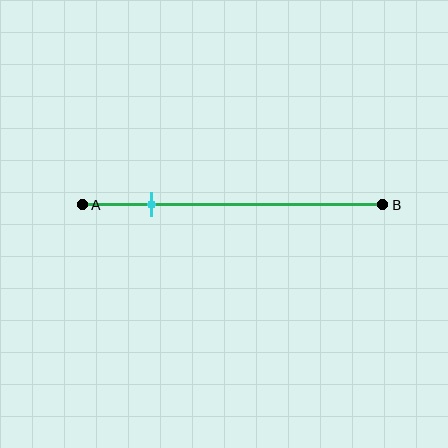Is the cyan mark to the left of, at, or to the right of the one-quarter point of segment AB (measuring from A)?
The cyan mark is approximately at the one-quarter point of segment AB.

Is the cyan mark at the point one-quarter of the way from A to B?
Yes, the mark is approximately at the one-quarter point.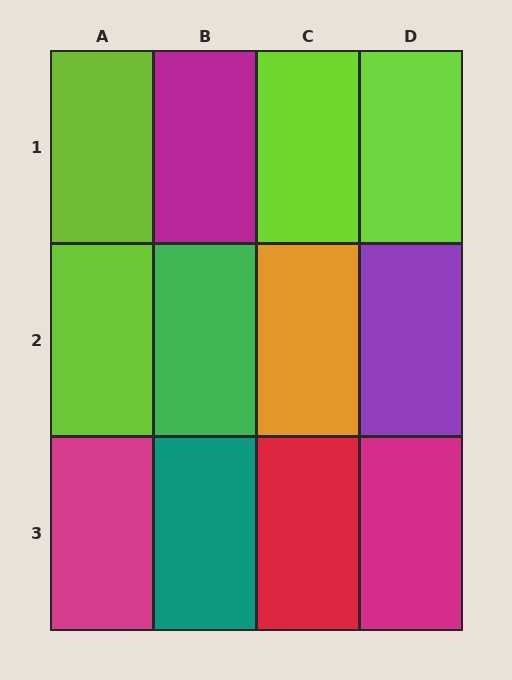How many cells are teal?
1 cell is teal.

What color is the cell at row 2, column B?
Green.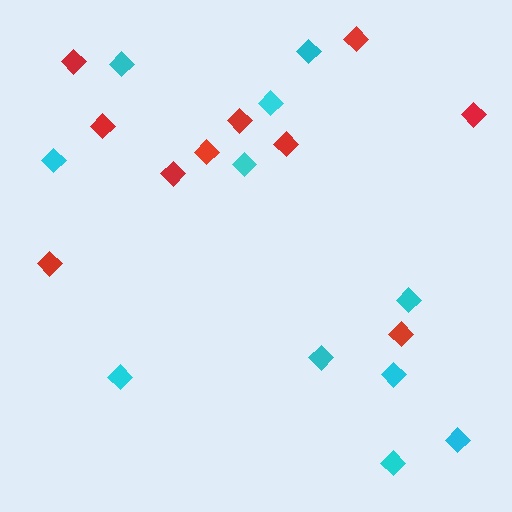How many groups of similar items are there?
There are 2 groups: one group of red diamonds (10) and one group of cyan diamonds (11).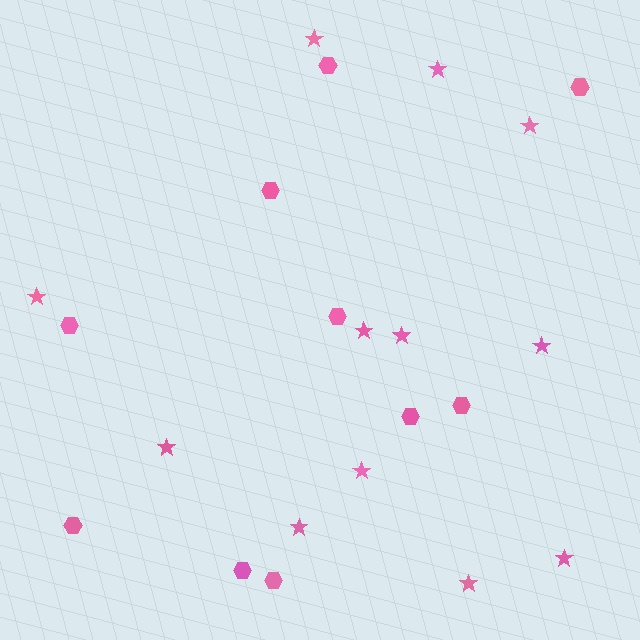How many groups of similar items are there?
There are 2 groups: one group of hexagons (10) and one group of stars (12).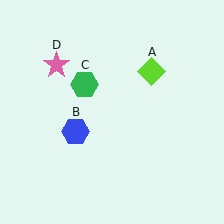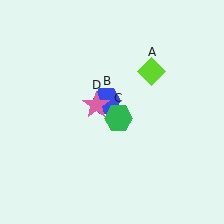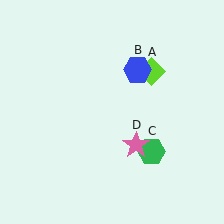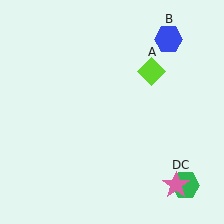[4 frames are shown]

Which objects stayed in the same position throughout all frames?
Lime diamond (object A) remained stationary.